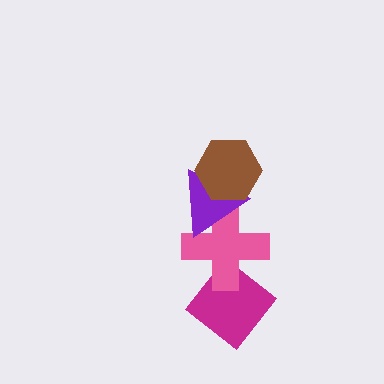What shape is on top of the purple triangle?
The brown hexagon is on top of the purple triangle.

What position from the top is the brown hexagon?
The brown hexagon is 1st from the top.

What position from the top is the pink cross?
The pink cross is 3rd from the top.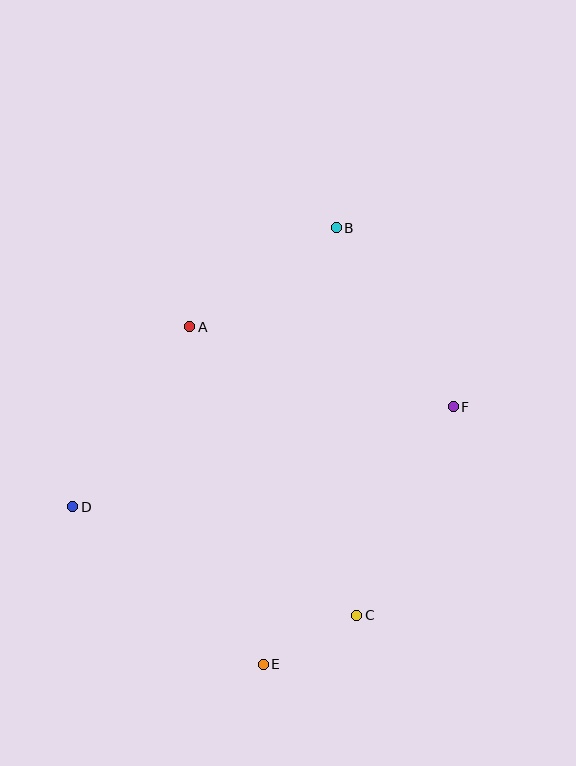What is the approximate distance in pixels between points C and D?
The distance between C and D is approximately 304 pixels.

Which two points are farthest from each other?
Points B and E are farthest from each other.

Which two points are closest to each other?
Points C and E are closest to each other.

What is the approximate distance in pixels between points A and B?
The distance between A and B is approximately 177 pixels.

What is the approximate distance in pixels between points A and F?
The distance between A and F is approximately 275 pixels.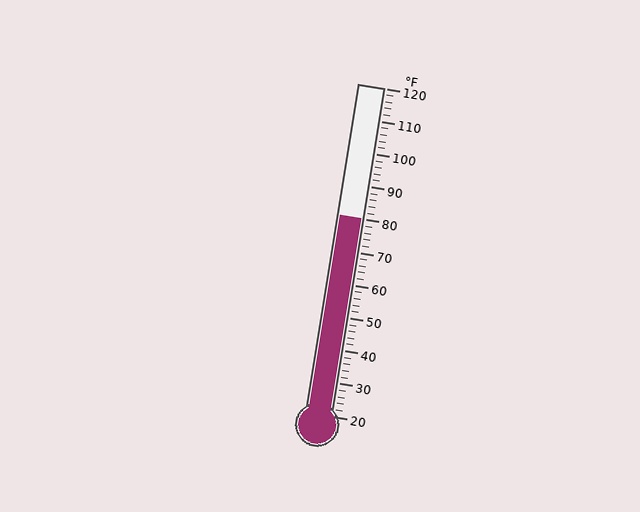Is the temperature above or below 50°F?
The temperature is above 50°F.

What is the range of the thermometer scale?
The thermometer scale ranges from 20°F to 120°F.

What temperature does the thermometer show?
The thermometer shows approximately 80°F.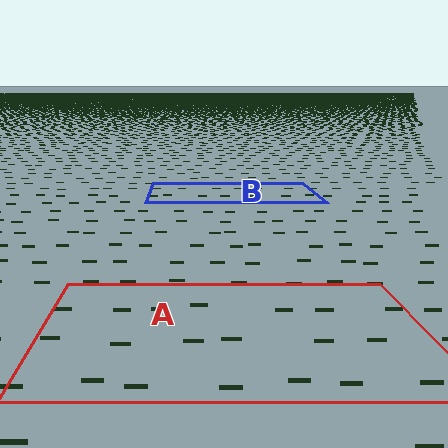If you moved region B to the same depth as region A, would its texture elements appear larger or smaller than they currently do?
They would appear larger. At a closer depth, the same texture elements are projected at a bigger on-screen size.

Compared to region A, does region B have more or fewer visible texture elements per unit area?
Region B has more texture elements per unit area — they are packed more densely because it is farther away.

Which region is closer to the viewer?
Region A is closer. The texture elements there are larger and more spread out.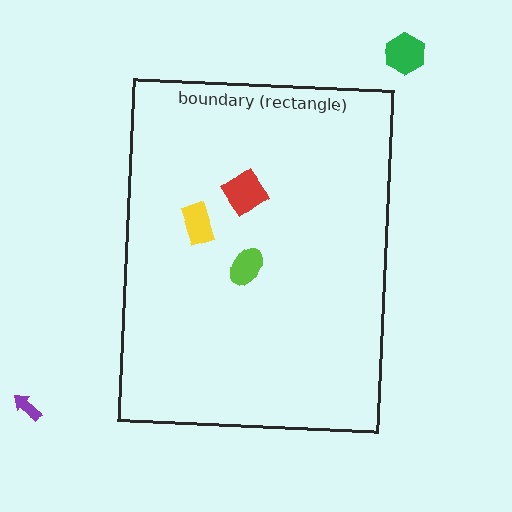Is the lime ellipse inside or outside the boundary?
Inside.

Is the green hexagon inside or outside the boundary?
Outside.